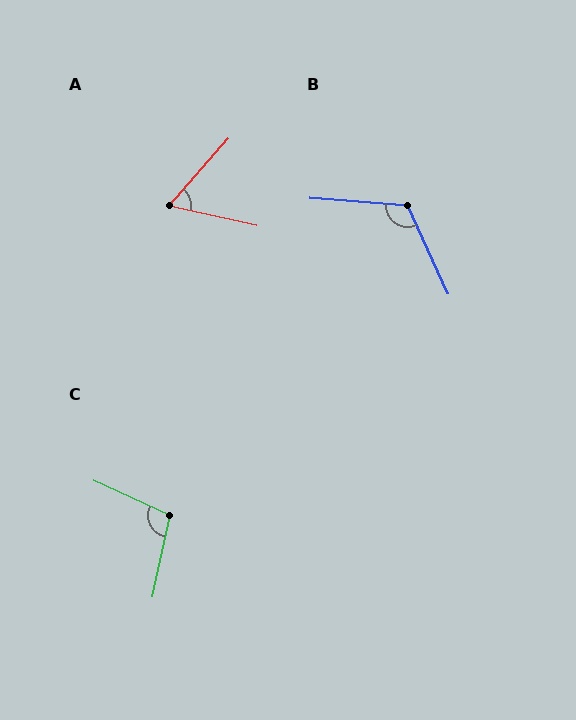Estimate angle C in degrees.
Approximately 103 degrees.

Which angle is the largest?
B, at approximately 119 degrees.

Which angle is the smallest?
A, at approximately 61 degrees.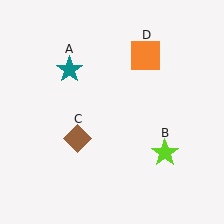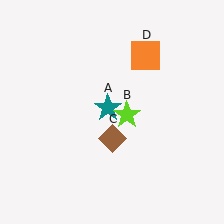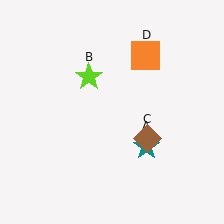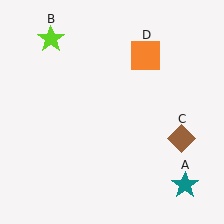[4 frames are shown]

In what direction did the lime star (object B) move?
The lime star (object B) moved up and to the left.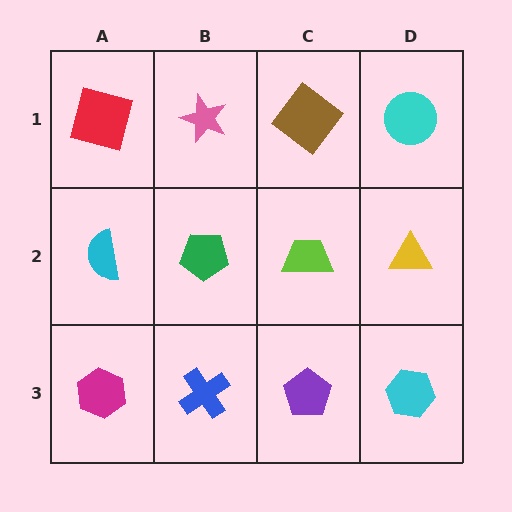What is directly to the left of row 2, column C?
A green pentagon.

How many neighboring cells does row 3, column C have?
3.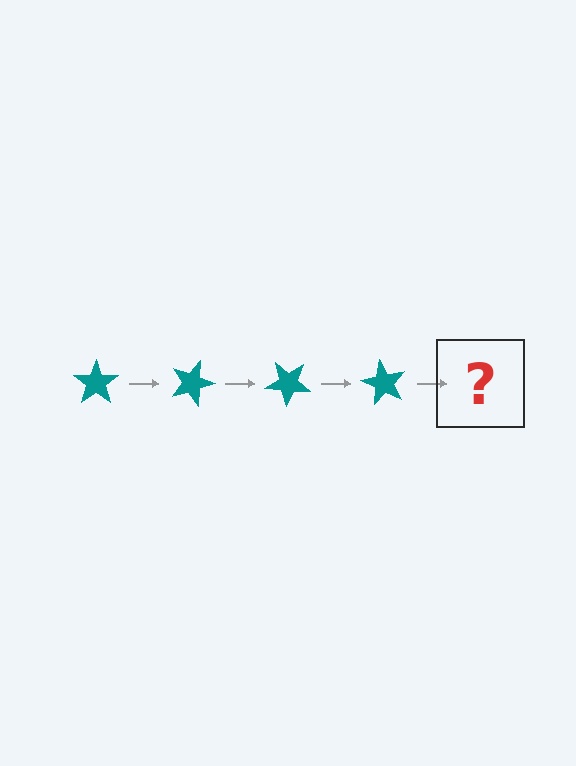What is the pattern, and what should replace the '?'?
The pattern is that the star rotates 20 degrees each step. The '?' should be a teal star rotated 80 degrees.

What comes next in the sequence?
The next element should be a teal star rotated 80 degrees.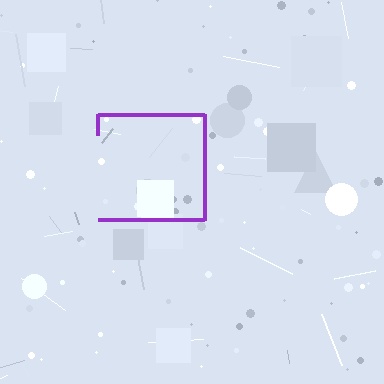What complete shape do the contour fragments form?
The contour fragments form a square.